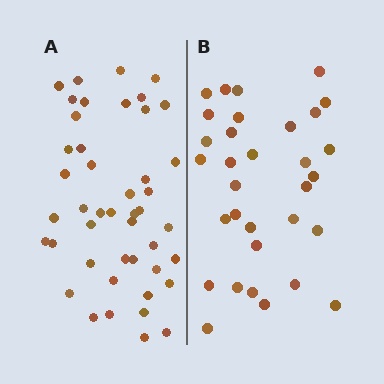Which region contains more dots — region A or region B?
Region A (the left region) has more dots.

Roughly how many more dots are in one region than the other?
Region A has approximately 15 more dots than region B.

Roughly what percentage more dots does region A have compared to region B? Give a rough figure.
About 40% more.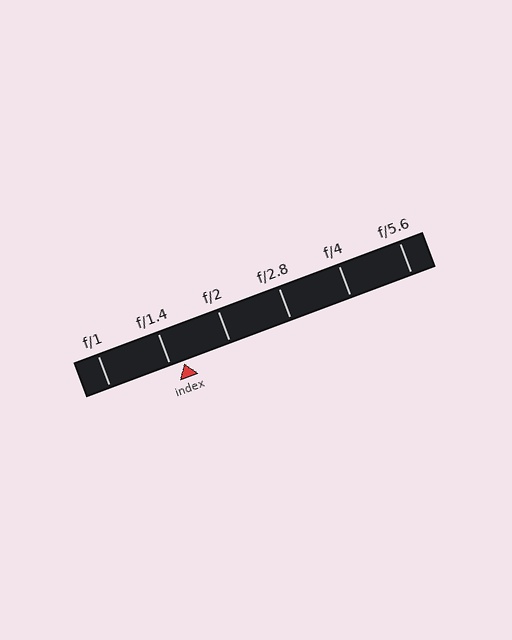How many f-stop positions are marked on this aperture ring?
There are 6 f-stop positions marked.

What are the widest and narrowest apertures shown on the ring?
The widest aperture shown is f/1 and the narrowest is f/5.6.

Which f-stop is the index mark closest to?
The index mark is closest to f/1.4.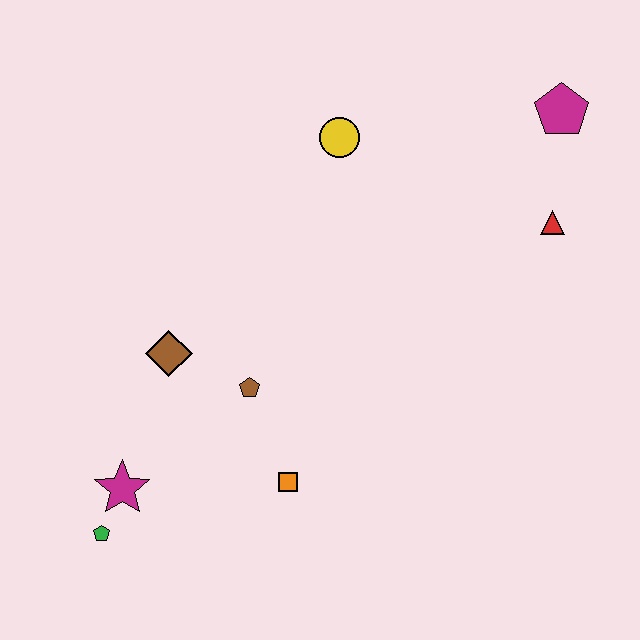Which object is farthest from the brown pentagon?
The magenta pentagon is farthest from the brown pentagon.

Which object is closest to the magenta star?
The green pentagon is closest to the magenta star.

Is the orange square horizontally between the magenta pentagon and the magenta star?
Yes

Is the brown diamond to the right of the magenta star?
Yes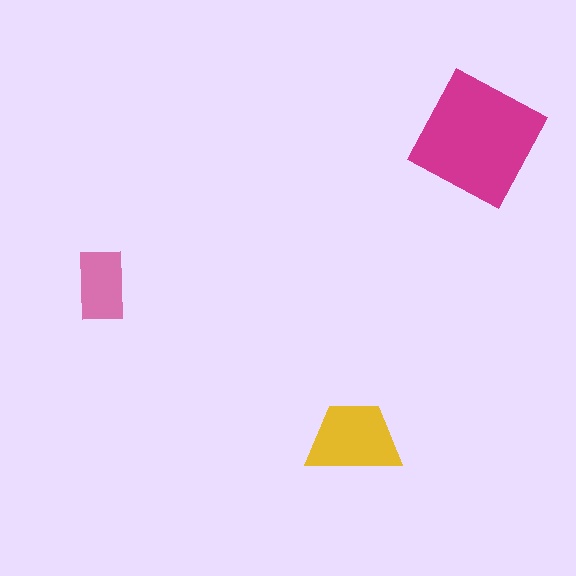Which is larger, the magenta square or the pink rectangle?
The magenta square.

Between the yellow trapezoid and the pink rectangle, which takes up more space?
The yellow trapezoid.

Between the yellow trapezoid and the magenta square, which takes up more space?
The magenta square.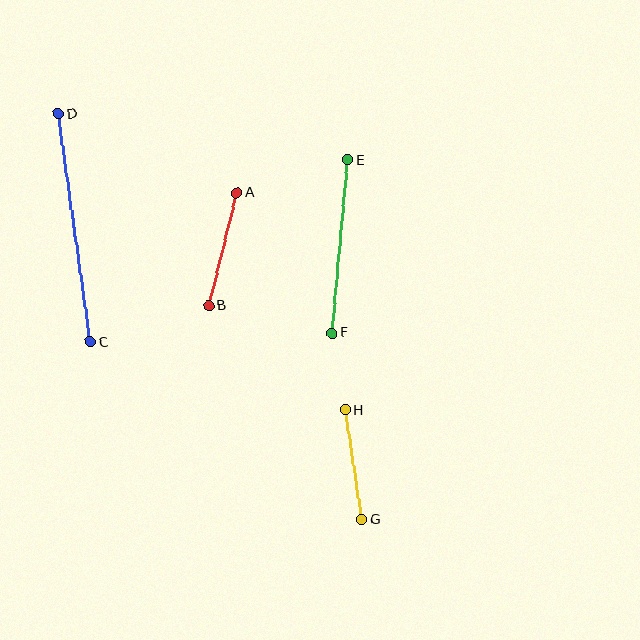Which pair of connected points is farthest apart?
Points C and D are farthest apart.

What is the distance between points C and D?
The distance is approximately 230 pixels.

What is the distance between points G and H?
The distance is approximately 111 pixels.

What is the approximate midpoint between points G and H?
The midpoint is at approximately (354, 465) pixels.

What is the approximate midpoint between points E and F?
The midpoint is at approximately (340, 246) pixels.